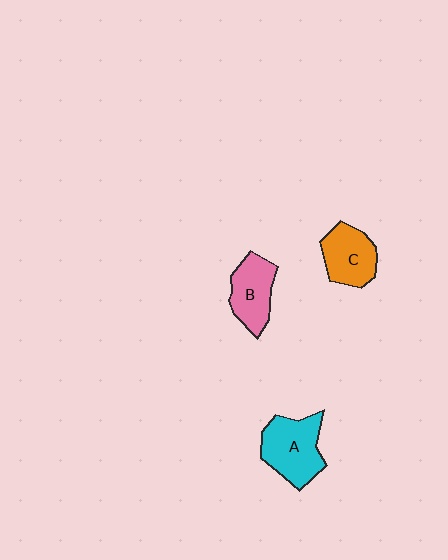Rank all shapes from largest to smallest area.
From largest to smallest: A (cyan), C (orange), B (pink).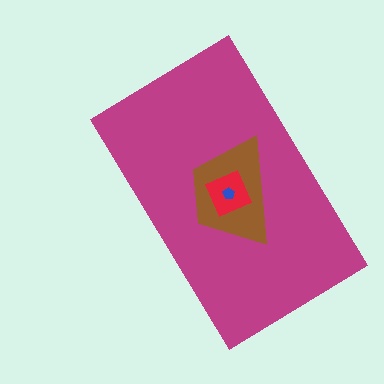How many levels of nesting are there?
4.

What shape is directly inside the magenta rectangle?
The brown trapezoid.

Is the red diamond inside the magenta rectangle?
Yes.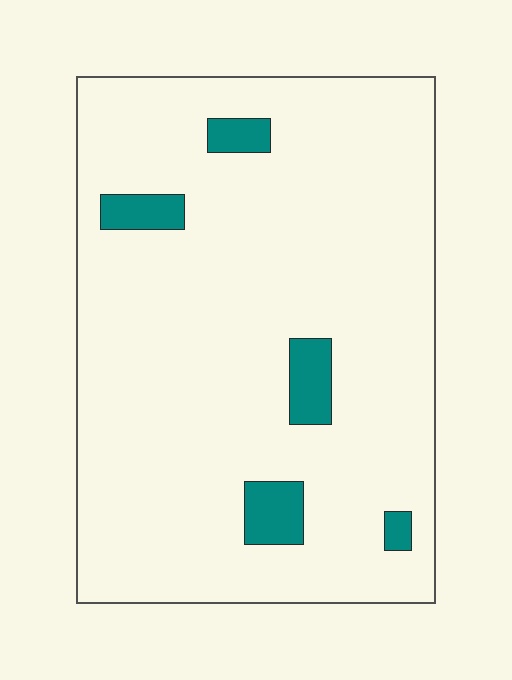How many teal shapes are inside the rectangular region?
5.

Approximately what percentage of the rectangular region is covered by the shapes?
Approximately 5%.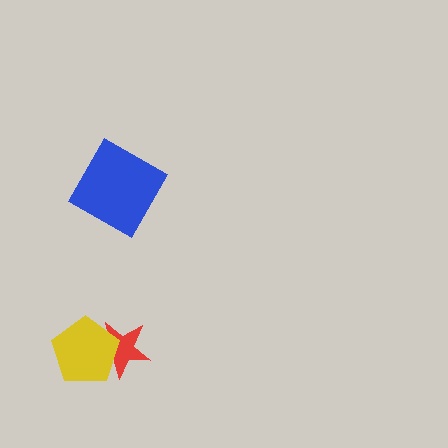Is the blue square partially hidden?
No, no other shape covers it.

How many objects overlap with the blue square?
0 objects overlap with the blue square.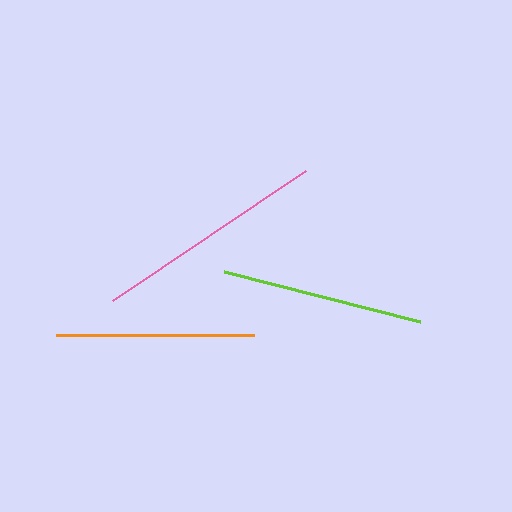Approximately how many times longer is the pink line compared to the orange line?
The pink line is approximately 1.2 times the length of the orange line.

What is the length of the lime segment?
The lime segment is approximately 202 pixels long.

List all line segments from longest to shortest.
From longest to shortest: pink, lime, orange.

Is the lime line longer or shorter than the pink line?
The pink line is longer than the lime line.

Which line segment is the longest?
The pink line is the longest at approximately 233 pixels.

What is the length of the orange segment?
The orange segment is approximately 198 pixels long.